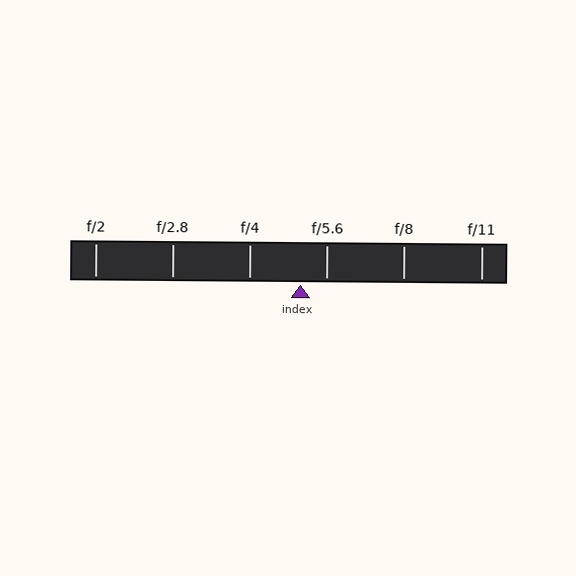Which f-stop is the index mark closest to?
The index mark is closest to f/5.6.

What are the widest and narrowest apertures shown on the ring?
The widest aperture shown is f/2 and the narrowest is f/11.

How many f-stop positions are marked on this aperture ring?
There are 6 f-stop positions marked.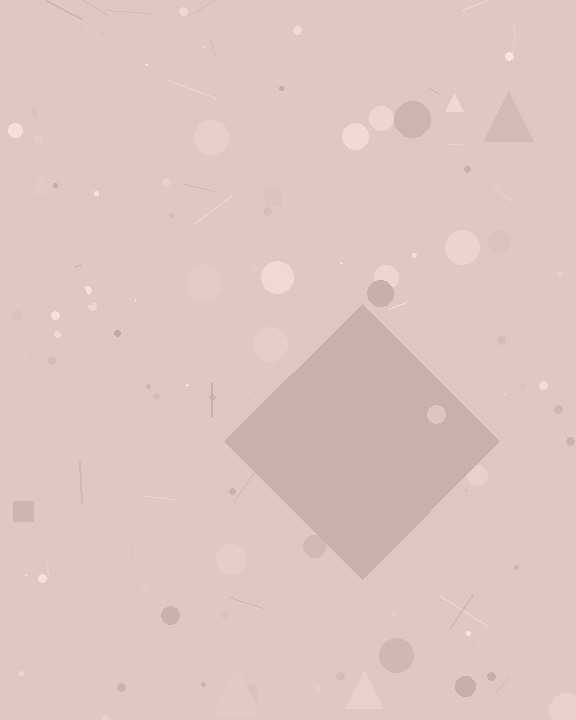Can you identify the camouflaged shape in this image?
The camouflaged shape is a diamond.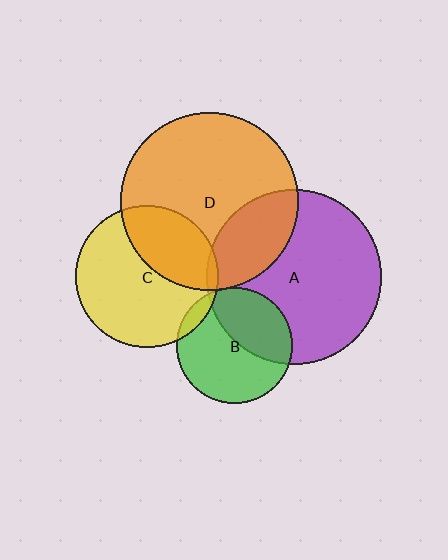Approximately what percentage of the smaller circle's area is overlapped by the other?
Approximately 35%.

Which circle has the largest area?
Circle D (orange).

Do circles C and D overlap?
Yes.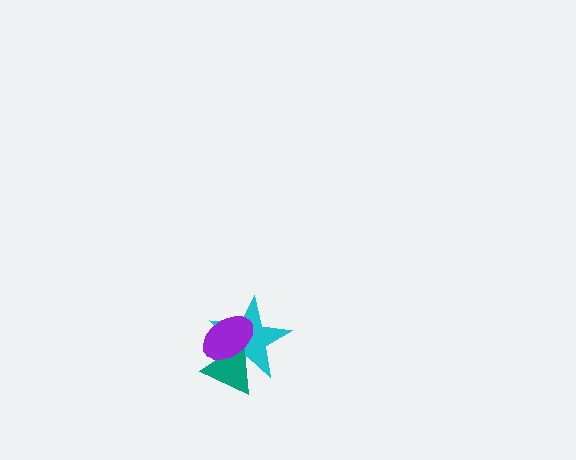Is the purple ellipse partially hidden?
No, no other shape covers it.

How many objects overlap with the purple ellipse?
2 objects overlap with the purple ellipse.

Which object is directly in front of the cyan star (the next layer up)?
The teal triangle is directly in front of the cyan star.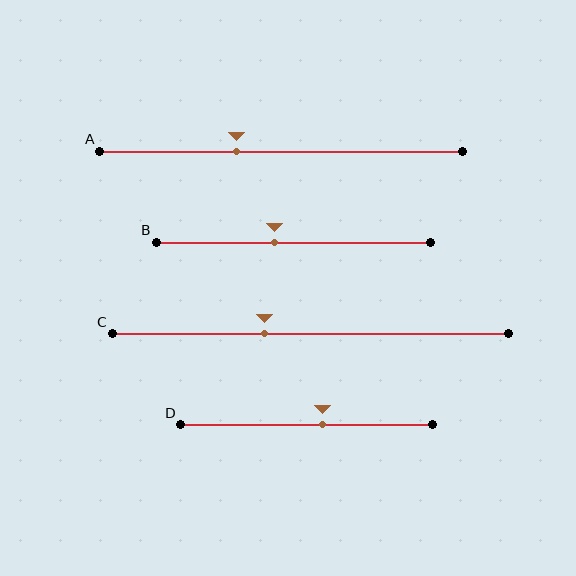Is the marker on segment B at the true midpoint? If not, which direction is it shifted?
No, the marker on segment B is shifted to the left by about 7% of the segment length.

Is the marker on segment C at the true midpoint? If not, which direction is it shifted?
No, the marker on segment C is shifted to the left by about 12% of the segment length.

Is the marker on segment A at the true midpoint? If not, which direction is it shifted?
No, the marker on segment A is shifted to the left by about 12% of the segment length.